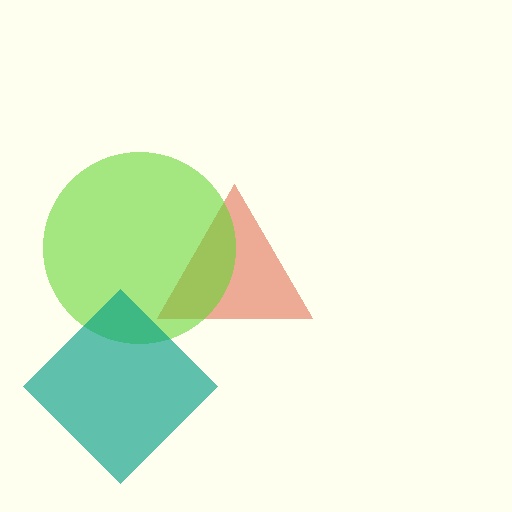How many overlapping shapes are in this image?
There are 3 overlapping shapes in the image.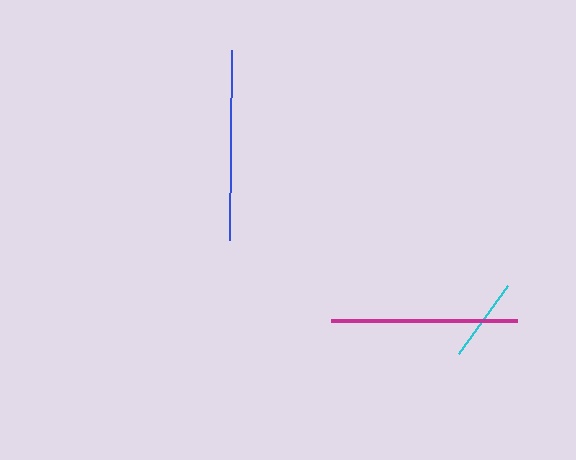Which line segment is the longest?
The blue line is the longest at approximately 190 pixels.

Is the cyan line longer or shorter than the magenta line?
The magenta line is longer than the cyan line.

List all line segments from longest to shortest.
From longest to shortest: blue, magenta, cyan.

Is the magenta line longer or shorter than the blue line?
The blue line is longer than the magenta line.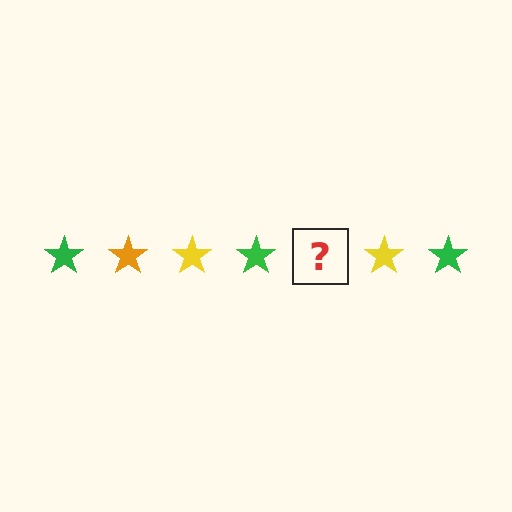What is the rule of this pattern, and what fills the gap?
The rule is that the pattern cycles through green, orange, yellow stars. The gap should be filled with an orange star.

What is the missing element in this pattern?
The missing element is an orange star.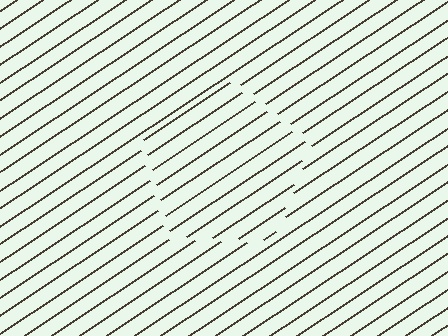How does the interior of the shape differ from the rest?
The interior of the shape contains the same grating, shifted by half a period — the contour is defined by the phase discontinuity where line-ends from the inner and outer gratings abut.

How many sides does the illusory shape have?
5 sides — the line-ends trace a pentagon.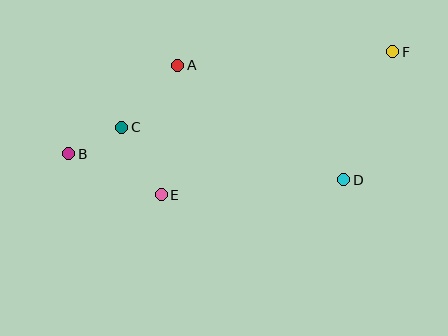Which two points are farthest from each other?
Points B and F are farthest from each other.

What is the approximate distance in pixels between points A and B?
The distance between A and B is approximately 140 pixels.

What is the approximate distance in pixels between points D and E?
The distance between D and E is approximately 183 pixels.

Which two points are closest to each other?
Points B and C are closest to each other.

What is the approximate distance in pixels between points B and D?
The distance between B and D is approximately 276 pixels.